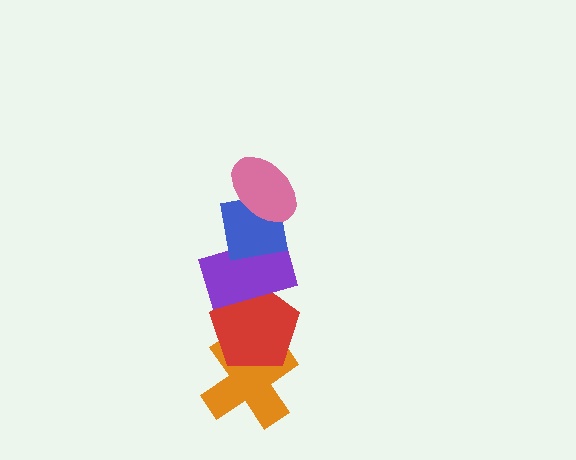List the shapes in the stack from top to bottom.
From top to bottom: the pink ellipse, the blue square, the purple rectangle, the red pentagon, the orange cross.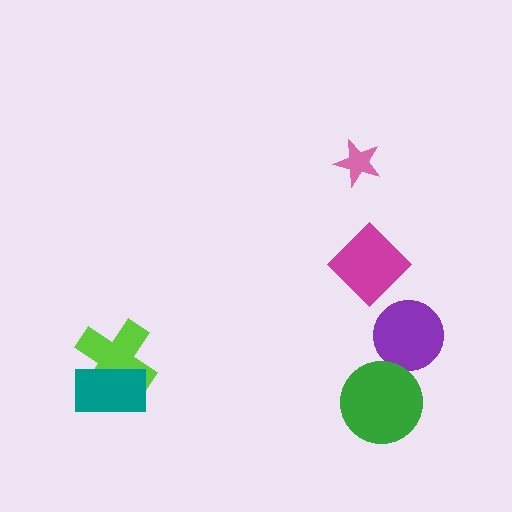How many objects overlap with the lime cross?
1 object overlaps with the lime cross.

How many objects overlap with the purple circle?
0 objects overlap with the purple circle.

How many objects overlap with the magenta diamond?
0 objects overlap with the magenta diamond.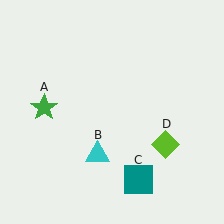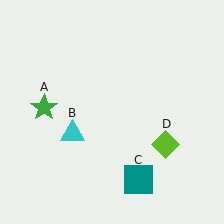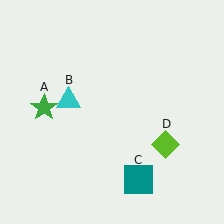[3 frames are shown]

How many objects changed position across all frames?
1 object changed position: cyan triangle (object B).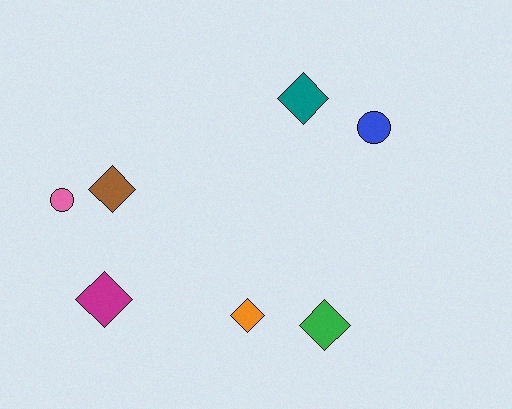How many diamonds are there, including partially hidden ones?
There are 5 diamonds.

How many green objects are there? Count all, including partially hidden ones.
There is 1 green object.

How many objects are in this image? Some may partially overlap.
There are 7 objects.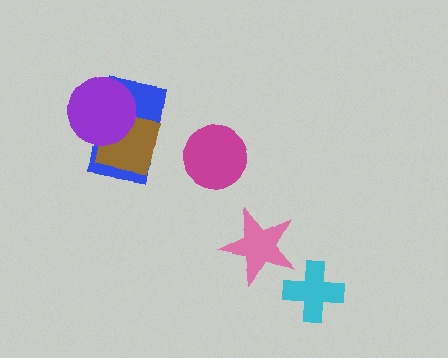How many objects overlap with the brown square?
2 objects overlap with the brown square.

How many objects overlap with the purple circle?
2 objects overlap with the purple circle.